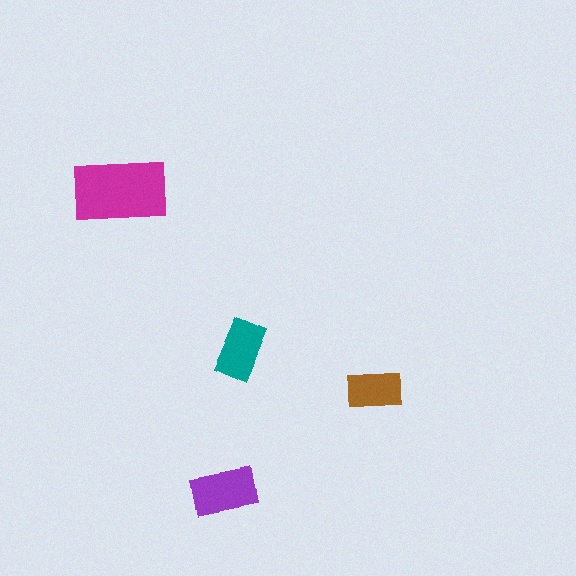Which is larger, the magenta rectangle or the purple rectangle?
The magenta one.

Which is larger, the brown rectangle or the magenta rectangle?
The magenta one.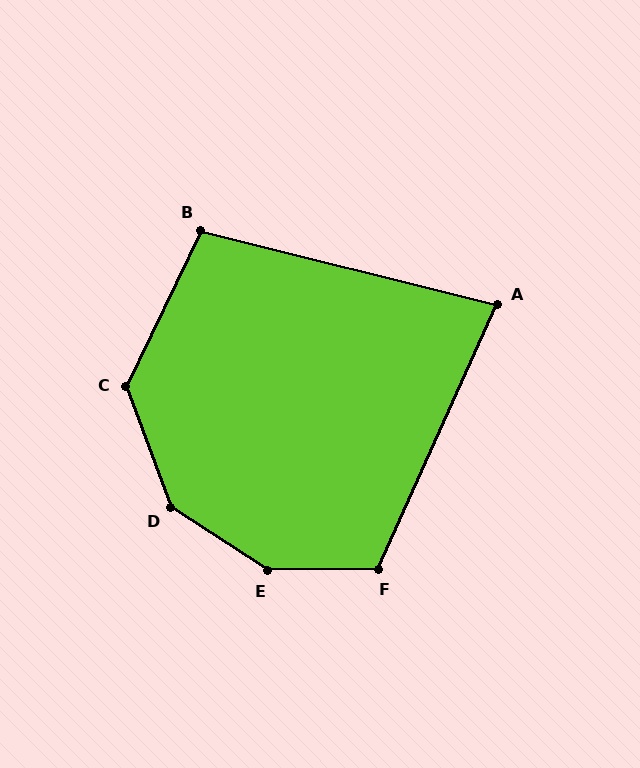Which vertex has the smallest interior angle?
A, at approximately 80 degrees.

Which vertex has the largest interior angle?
E, at approximately 146 degrees.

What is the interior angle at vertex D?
Approximately 143 degrees (obtuse).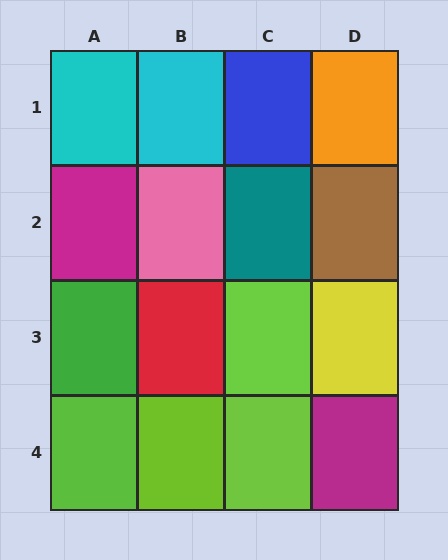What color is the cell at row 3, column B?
Red.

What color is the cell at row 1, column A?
Cyan.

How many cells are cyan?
2 cells are cyan.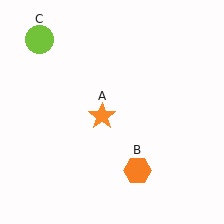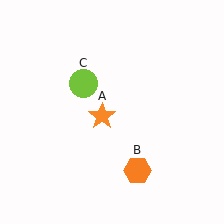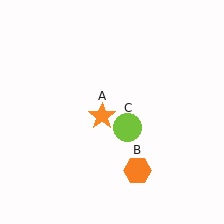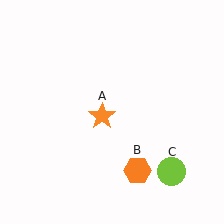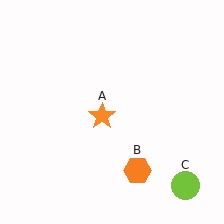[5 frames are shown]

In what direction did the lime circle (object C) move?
The lime circle (object C) moved down and to the right.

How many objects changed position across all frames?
1 object changed position: lime circle (object C).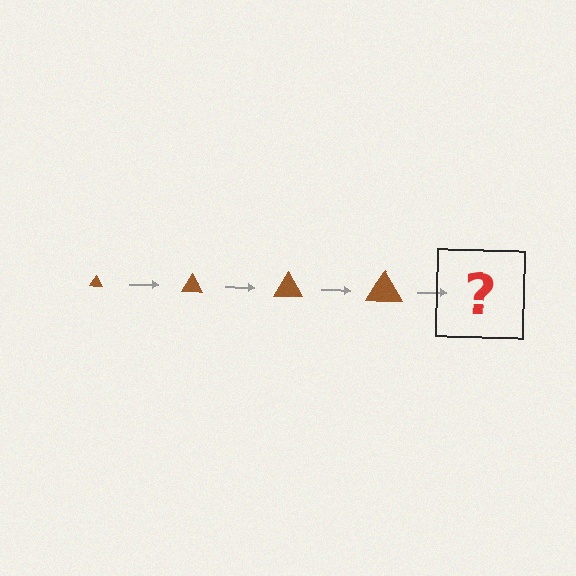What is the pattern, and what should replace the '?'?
The pattern is that the triangle gets progressively larger each step. The '?' should be a brown triangle, larger than the previous one.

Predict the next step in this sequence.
The next step is a brown triangle, larger than the previous one.